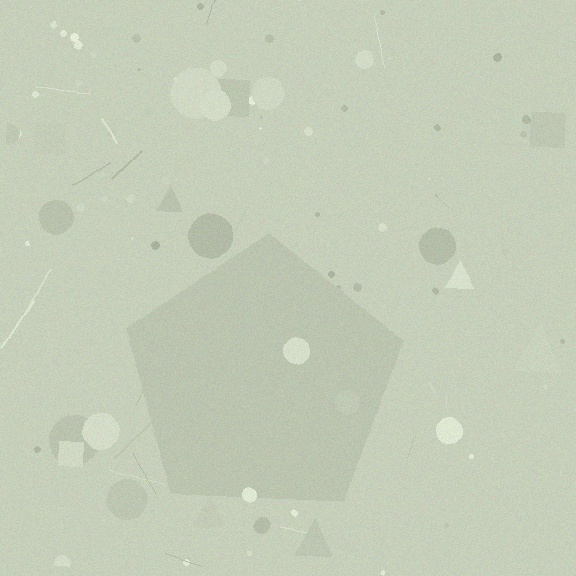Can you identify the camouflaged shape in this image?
The camouflaged shape is a pentagon.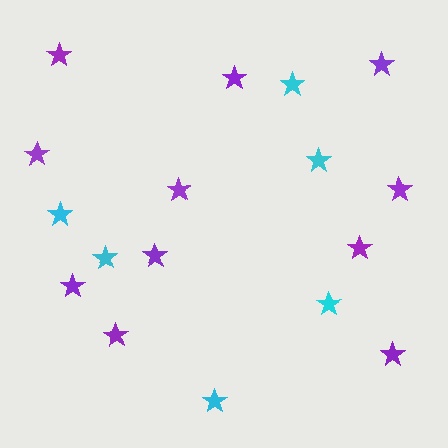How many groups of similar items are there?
There are 2 groups: one group of purple stars (11) and one group of cyan stars (6).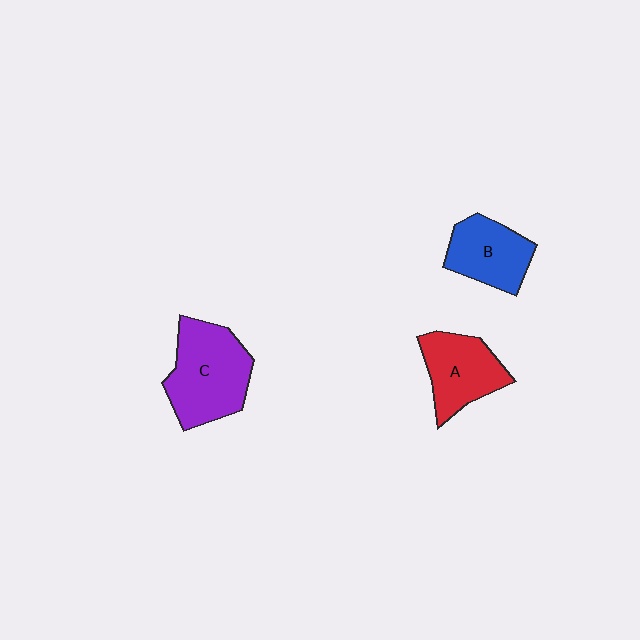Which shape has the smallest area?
Shape B (blue).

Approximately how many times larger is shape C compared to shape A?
Approximately 1.4 times.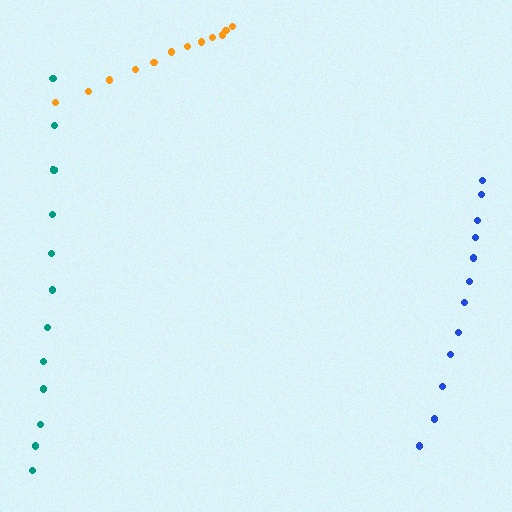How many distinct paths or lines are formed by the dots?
There are 3 distinct paths.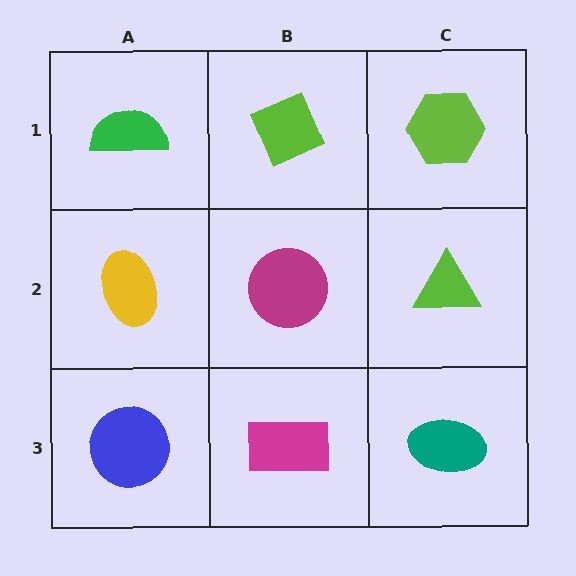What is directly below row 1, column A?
A yellow ellipse.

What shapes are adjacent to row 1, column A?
A yellow ellipse (row 2, column A), a lime diamond (row 1, column B).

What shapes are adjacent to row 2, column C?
A lime hexagon (row 1, column C), a teal ellipse (row 3, column C), a magenta circle (row 2, column B).